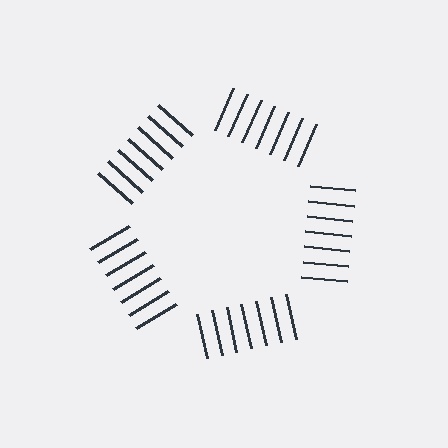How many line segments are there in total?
35 — 7 along each of the 5 edges.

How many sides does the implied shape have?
5 sides — the line-ends trace a pentagon.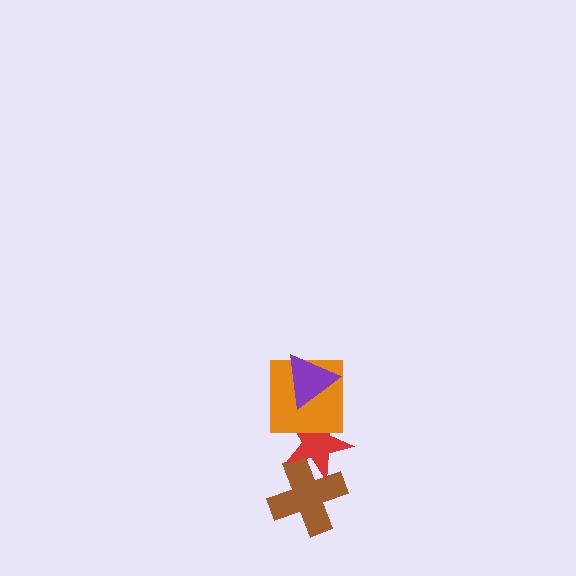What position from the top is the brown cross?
The brown cross is 4th from the top.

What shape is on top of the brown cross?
The red star is on top of the brown cross.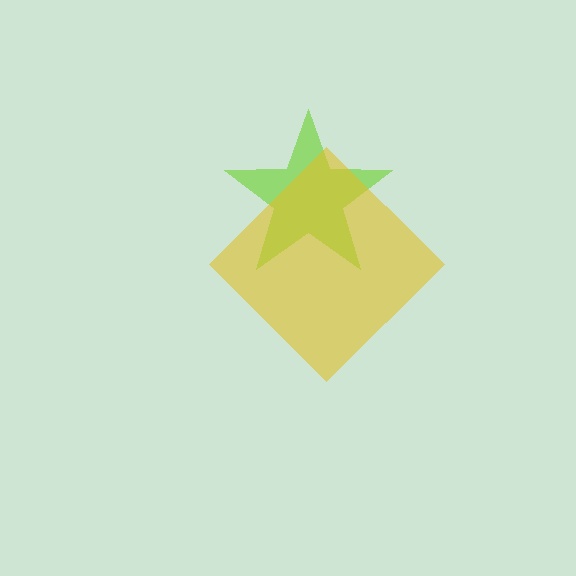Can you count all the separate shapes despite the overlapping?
Yes, there are 2 separate shapes.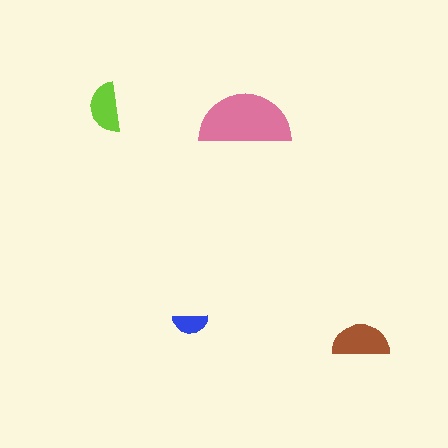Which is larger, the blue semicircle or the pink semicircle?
The pink one.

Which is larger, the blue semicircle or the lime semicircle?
The lime one.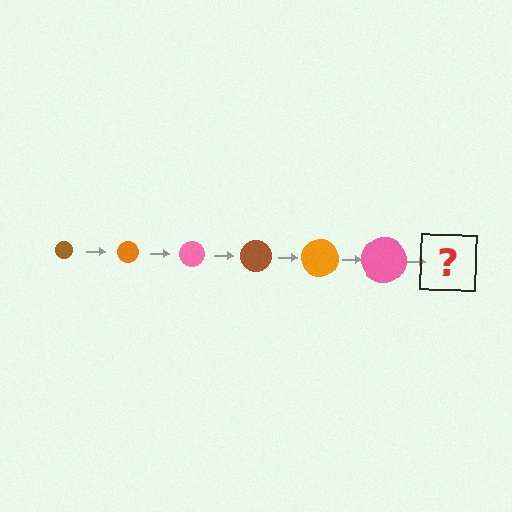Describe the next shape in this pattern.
It should be a brown circle, larger than the previous one.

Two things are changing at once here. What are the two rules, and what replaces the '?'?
The two rules are that the circle grows larger each step and the color cycles through brown, orange, and pink. The '?' should be a brown circle, larger than the previous one.